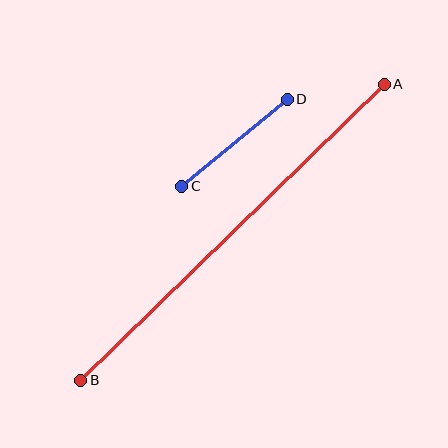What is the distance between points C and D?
The distance is approximately 137 pixels.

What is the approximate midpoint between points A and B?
The midpoint is at approximately (232, 232) pixels.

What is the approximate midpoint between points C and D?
The midpoint is at approximately (234, 143) pixels.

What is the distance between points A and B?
The distance is approximately 424 pixels.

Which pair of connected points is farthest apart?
Points A and B are farthest apart.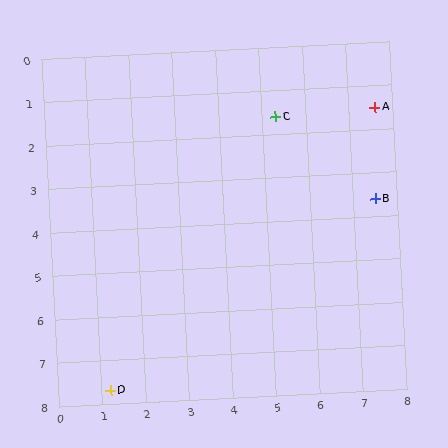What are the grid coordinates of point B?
Point B is at approximately (7.5, 3.6).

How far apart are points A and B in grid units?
Points A and B are about 2.1 grid units apart.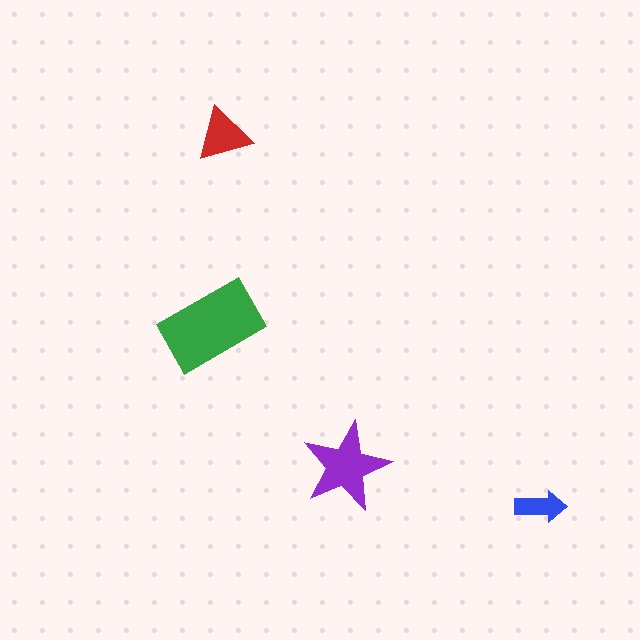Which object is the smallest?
The blue arrow.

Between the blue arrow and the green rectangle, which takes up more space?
The green rectangle.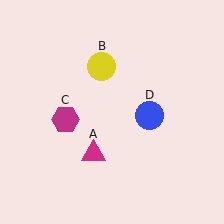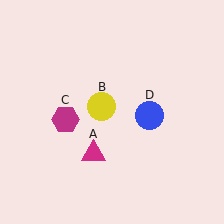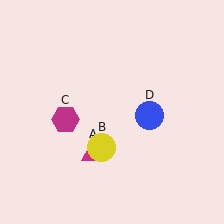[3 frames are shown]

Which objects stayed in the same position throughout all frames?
Magenta triangle (object A) and magenta hexagon (object C) and blue circle (object D) remained stationary.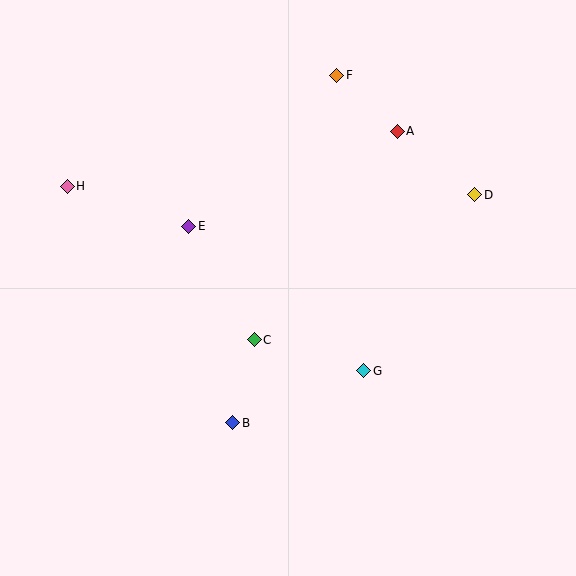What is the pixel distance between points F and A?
The distance between F and A is 83 pixels.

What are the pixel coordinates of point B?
Point B is at (233, 423).